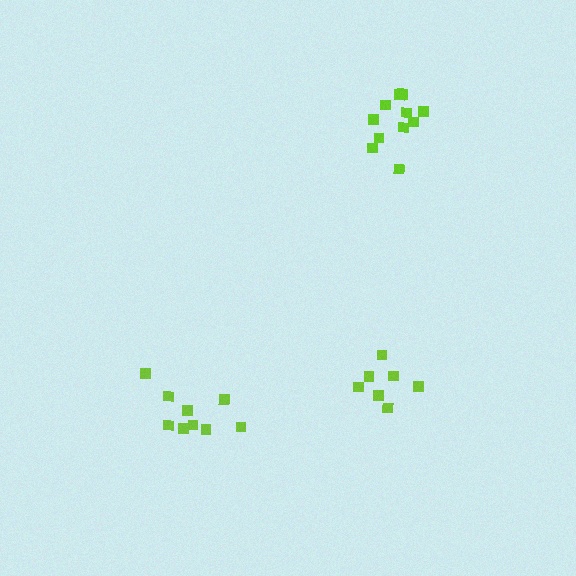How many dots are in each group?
Group 1: 9 dots, Group 2: 11 dots, Group 3: 7 dots (27 total).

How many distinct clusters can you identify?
There are 3 distinct clusters.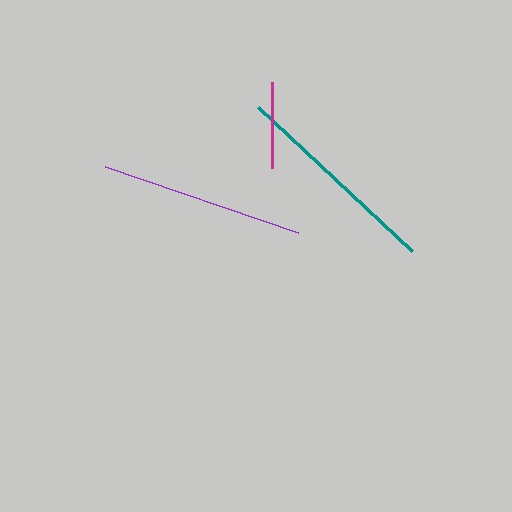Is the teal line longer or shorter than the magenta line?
The teal line is longer than the magenta line.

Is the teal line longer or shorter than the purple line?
The teal line is longer than the purple line.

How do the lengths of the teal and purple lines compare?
The teal and purple lines are approximately the same length.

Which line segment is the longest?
The teal line is the longest at approximately 211 pixels.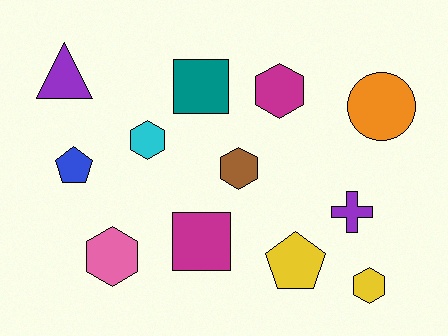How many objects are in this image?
There are 12 objects.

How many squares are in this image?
There are 2 squares.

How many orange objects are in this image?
There is 1 orange object.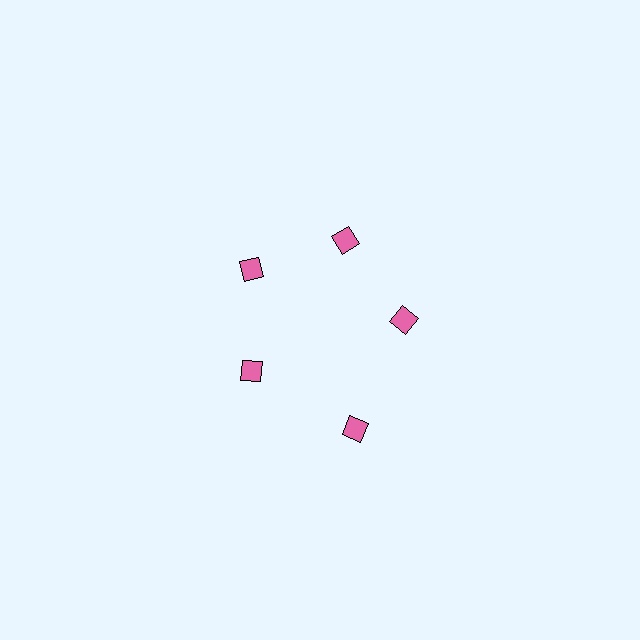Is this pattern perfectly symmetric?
No. The 5 pink diamonds are arranged in a ring, but one element near the 5 o'clock position is pushed outward from the center, breaking the 5-fold rotational symmetry.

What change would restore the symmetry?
The symmetry would be restored by moving it inward, back onto the ring so that all 5 diamonds sit at equal angles and equal distance from the center.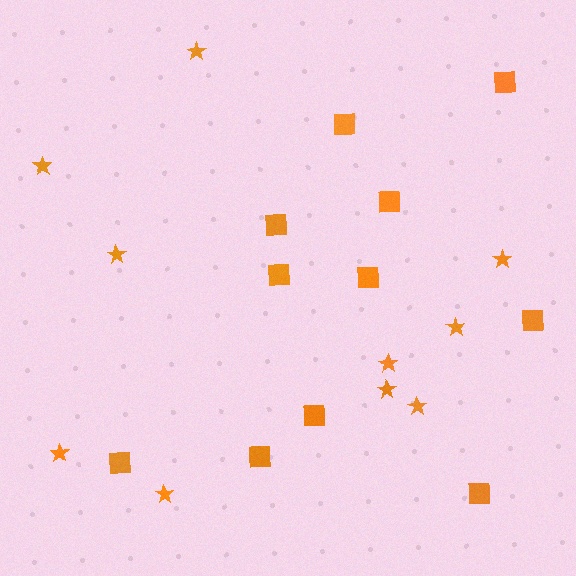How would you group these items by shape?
There are 2 groups: one group of squares (11) and one group of stars (10).